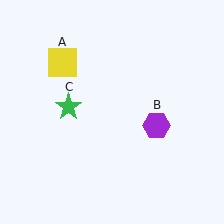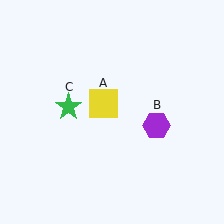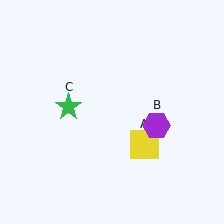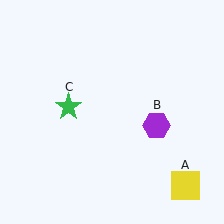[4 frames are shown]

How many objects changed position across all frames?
1 object changed position: yellow square (object A).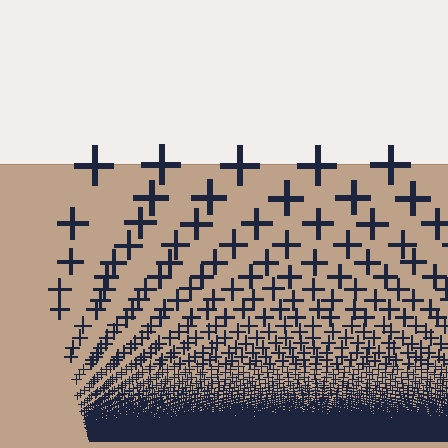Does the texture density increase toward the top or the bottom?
Density increases toward the bottom.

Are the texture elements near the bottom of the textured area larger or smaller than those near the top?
Smaller. The gradient is inverted — elements near the bottom are smaller and denser.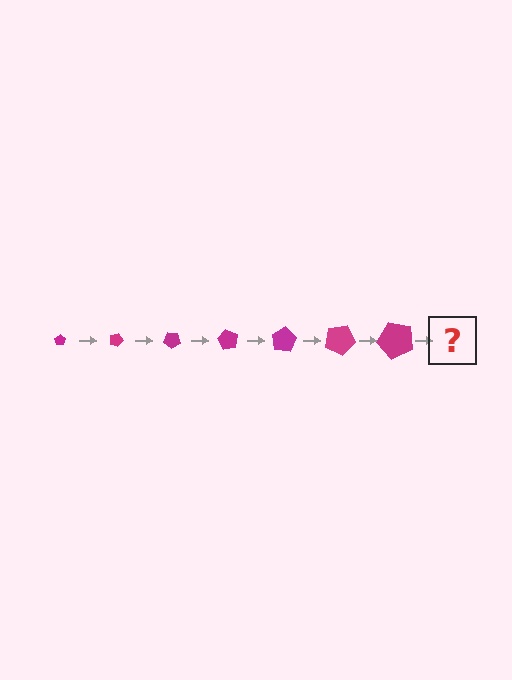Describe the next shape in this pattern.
It should be a pentagon, larger than the previous one and rotated 140 degrees from the start.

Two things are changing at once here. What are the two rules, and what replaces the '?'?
The two rules are that the pentagon grows larger each step and it rotates 20 degrees each step. The '?' should be a pentagon, larger than the previous one and rotated 140 degrees from the start.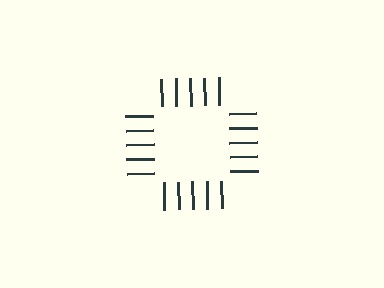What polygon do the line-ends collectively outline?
An illusory square — the line segments terminate on its edges but no continuous stroke is drawn.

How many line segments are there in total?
20 — 5 along each of the 4 edges.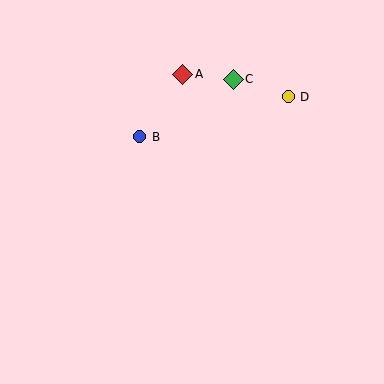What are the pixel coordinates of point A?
Point A is at (183, 74).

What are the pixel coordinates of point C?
Point C is at (233, 79).